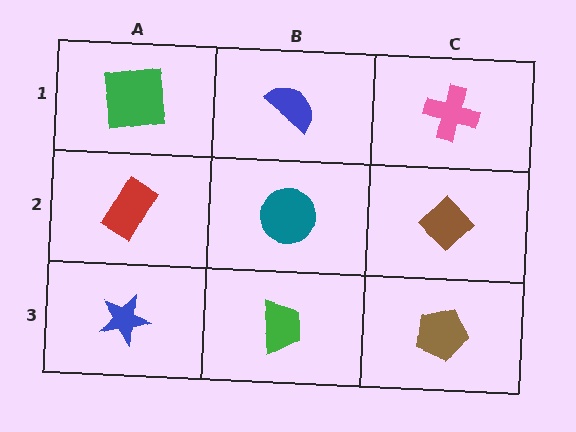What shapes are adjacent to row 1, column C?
A brown diamond (row 2, column C), a blue semicircle (row 1, column B).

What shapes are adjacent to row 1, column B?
A teal circle (row 2, column B), a green square (row 1, column A), a pink cross (row 1, column C).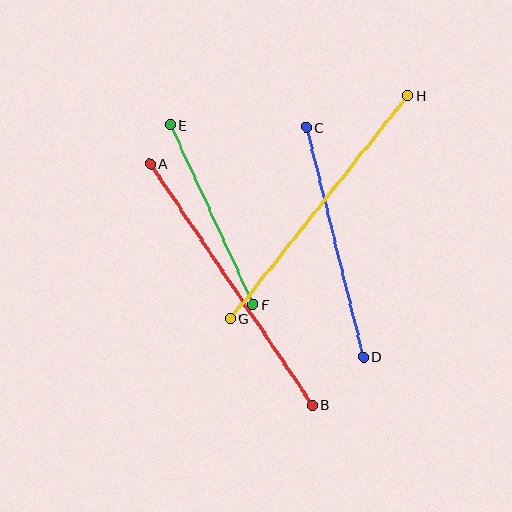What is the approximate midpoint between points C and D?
The midpoint is at approximately (335, 242) pixels.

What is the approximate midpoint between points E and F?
The midpoint is at approximately (212, 215) pixels.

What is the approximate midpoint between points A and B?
The midpoint is at approximately (231, 284) pixels.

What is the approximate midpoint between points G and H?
The midpoint is at approximately (319, 207) pixels.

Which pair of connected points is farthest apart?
Points A and B are farthest apart.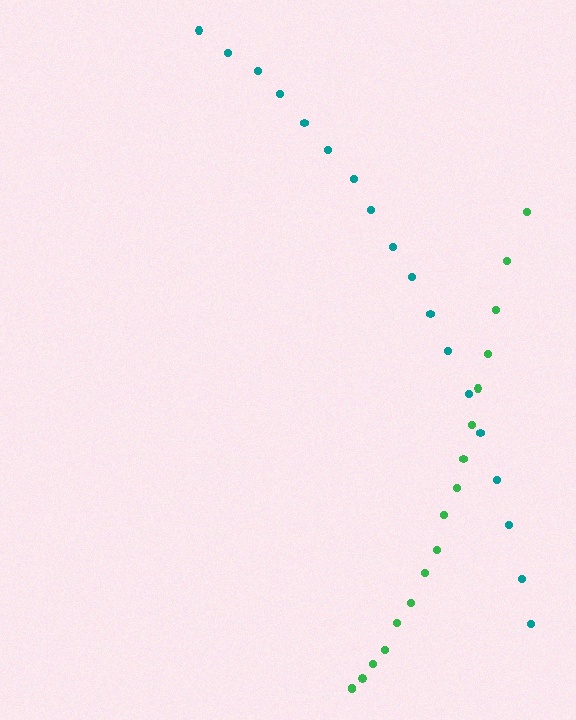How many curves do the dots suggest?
There are 2 distinct paths.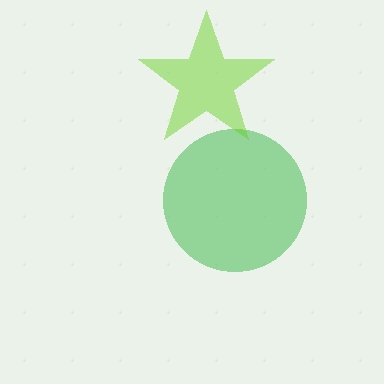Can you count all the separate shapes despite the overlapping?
Yes, there are 2 separate shapes.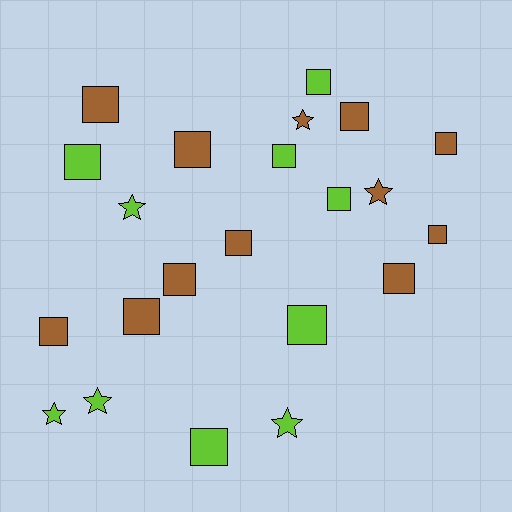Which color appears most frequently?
Brown, with 12 objects.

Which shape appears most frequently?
Square, with 16 objects.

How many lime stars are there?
There are 4 lime stars.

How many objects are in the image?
There are 22 objects.